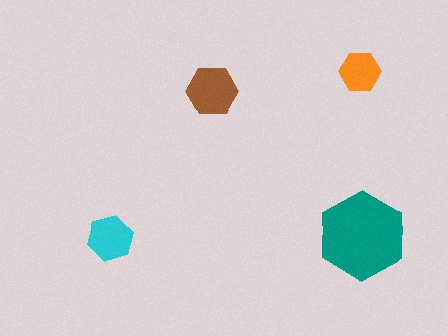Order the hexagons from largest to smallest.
the teal one, the brown one, the cyan one, the orange one.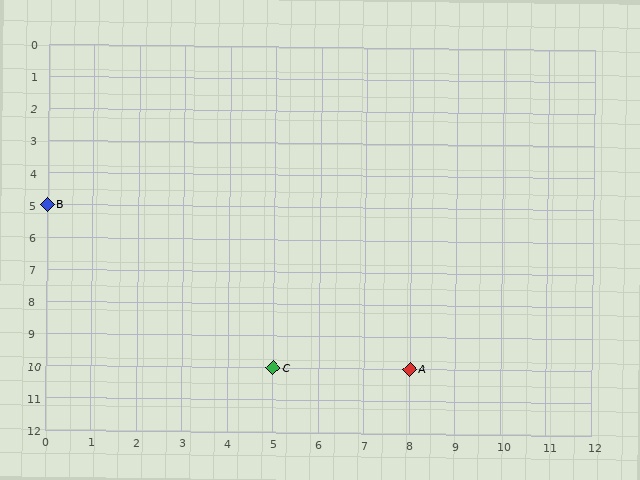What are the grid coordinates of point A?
Point A is at grid coordinates (8, 10).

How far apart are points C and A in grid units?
Points C and A are 3 columns apart.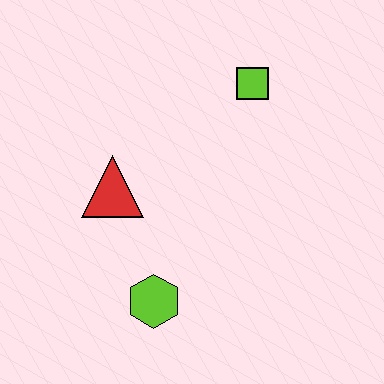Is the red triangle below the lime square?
Yes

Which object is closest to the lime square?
The red triangle is closest to the lime square.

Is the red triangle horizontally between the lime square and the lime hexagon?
No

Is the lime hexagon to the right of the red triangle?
Yes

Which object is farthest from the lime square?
The lime hexagon is farthest from the lime square.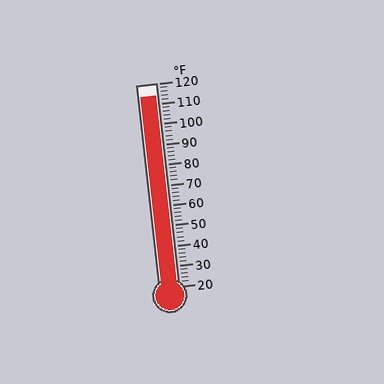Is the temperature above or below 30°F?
The temperature is above 30°F.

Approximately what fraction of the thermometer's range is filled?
The thermometer is filled to approximately 95% of its range.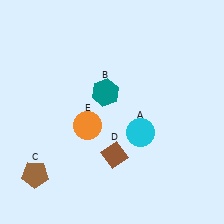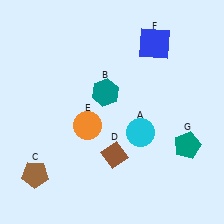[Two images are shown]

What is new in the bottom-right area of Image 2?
A teal pentagon (G) was added in the bottom-right area of Image 2.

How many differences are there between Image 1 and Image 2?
There are 2 differences between the two images.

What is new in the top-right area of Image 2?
A blue square (F) was added in the top-right area of Image 2.